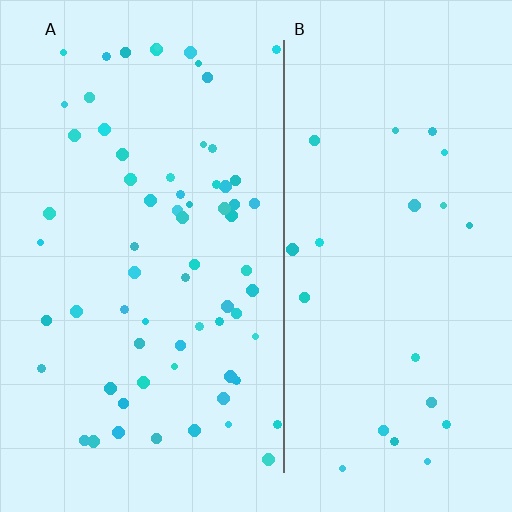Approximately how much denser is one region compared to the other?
Approximately 3.0× — region A over region B.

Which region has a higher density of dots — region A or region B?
A (the left).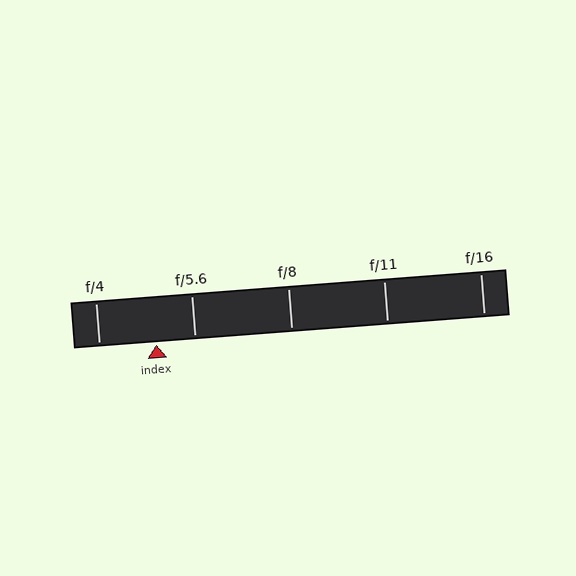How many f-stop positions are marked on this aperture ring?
There are 5 f-stop positions marked.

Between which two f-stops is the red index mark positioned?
The index mark is between f/4 and f/5.6.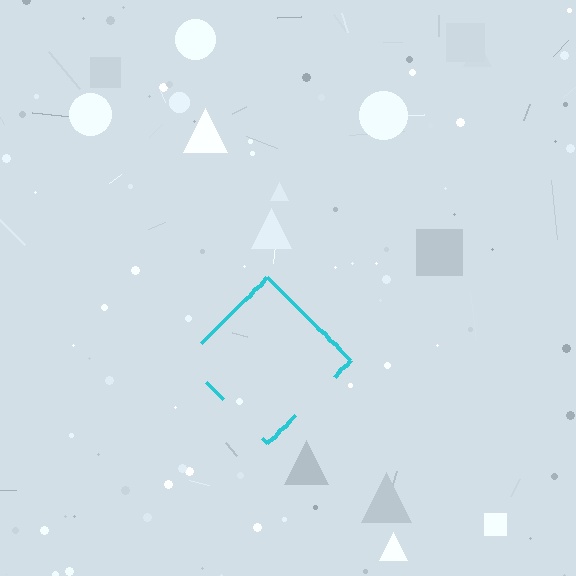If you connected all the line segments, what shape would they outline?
They would outline a diamond.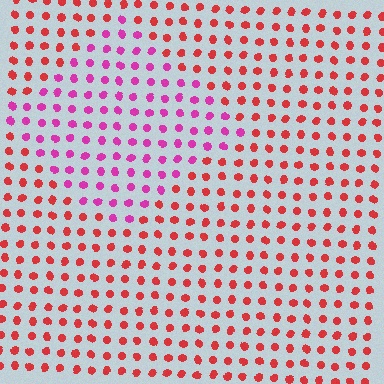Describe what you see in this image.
The image is filled with small red elements in a uniform arrangement. A diamond-shaped region is visible where the elements are tinted to a slightly different hue, forming a subtle color boundary.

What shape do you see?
I see a diamond.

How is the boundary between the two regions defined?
The boundary is defined purely by a slight shift in hue (about 42 degrees). Spacing, size, and orientation are identical on both sides.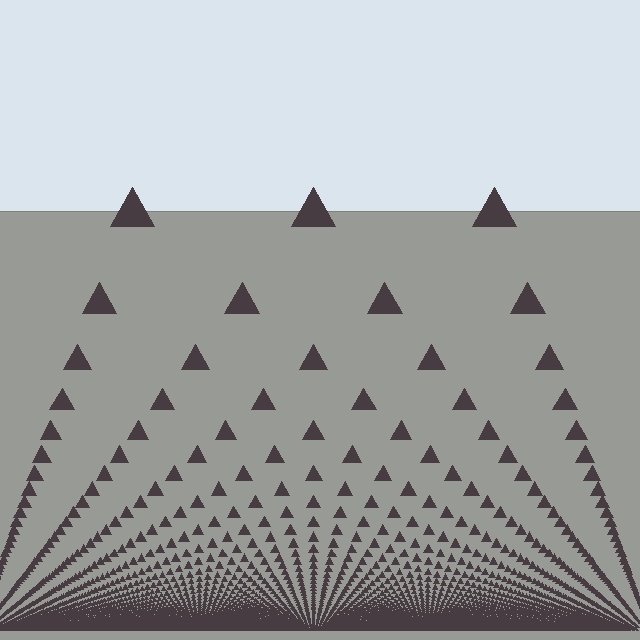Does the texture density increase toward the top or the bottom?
Density increases toward the bottom.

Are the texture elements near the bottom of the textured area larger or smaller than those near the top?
Smaller. The gradient is inverted — elements near the bottom are smaller and denser.